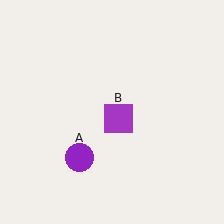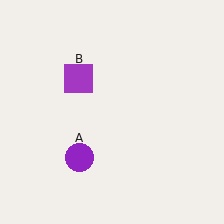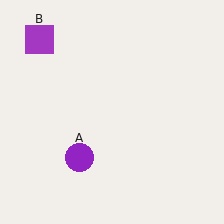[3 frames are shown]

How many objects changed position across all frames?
1 object changed position: purple square (object B).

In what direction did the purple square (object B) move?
The purple square (object B) moved up and to the left.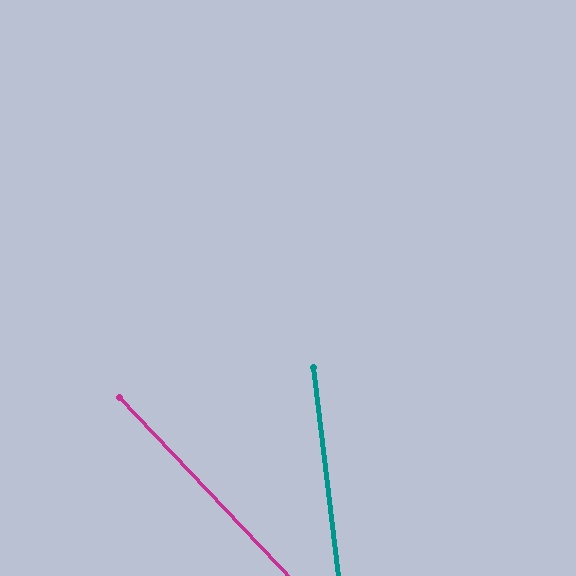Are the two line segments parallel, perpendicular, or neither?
Neither parallel nor perpendicular — they differ by about 37°.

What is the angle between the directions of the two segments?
Approximately 37 degrees.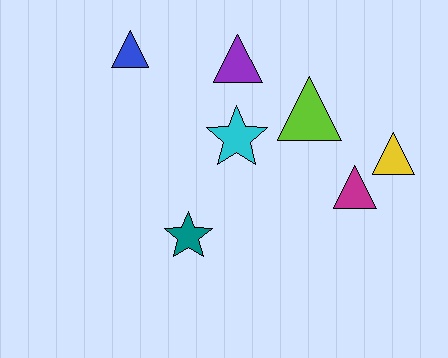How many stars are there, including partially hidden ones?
There are 2 stars.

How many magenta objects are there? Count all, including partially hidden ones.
There is 1 magenta object.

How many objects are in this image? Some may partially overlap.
There are 7 objects.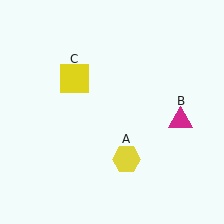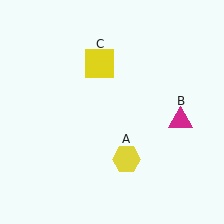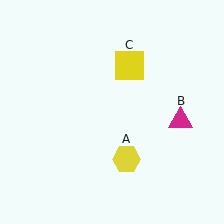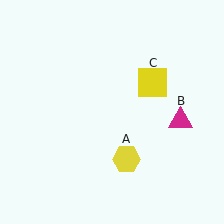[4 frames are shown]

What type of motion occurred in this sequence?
The yellow square (object C) rotated clockwise around the center of the scene.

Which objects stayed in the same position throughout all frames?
Yellow hexagon (object A) and magenta triangle (object B) remained stationary.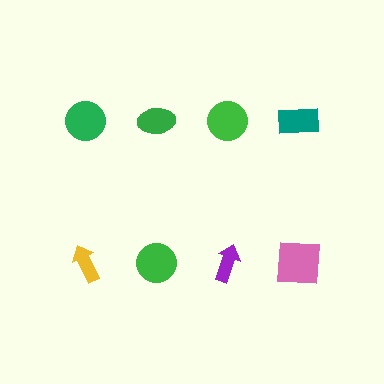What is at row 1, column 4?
A teal rectangle.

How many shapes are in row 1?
4 shapes.